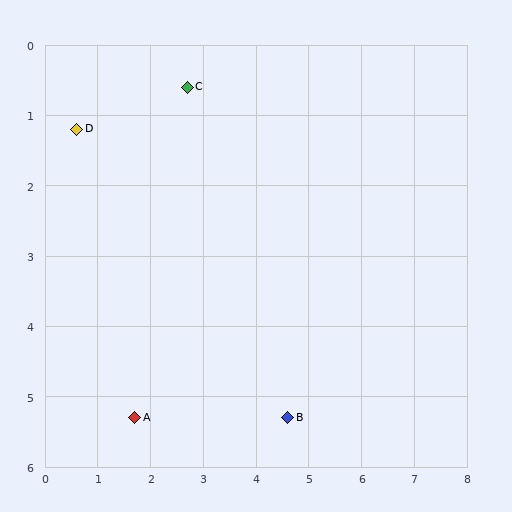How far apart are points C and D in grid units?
Points C and D are about 2.2 grid units apart.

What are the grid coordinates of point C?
Point C is at approximately (2.7, 0.6).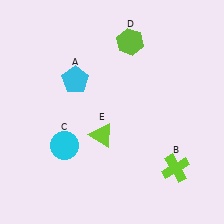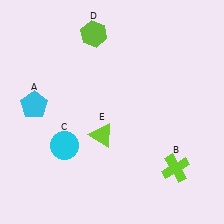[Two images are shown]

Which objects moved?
The objects that moved are: the cyan pentagon (A), the lime hexagon (D).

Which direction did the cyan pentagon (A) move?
The cyan pentagon (A) moved left.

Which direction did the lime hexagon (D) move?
The lime hexagon (D) moved left.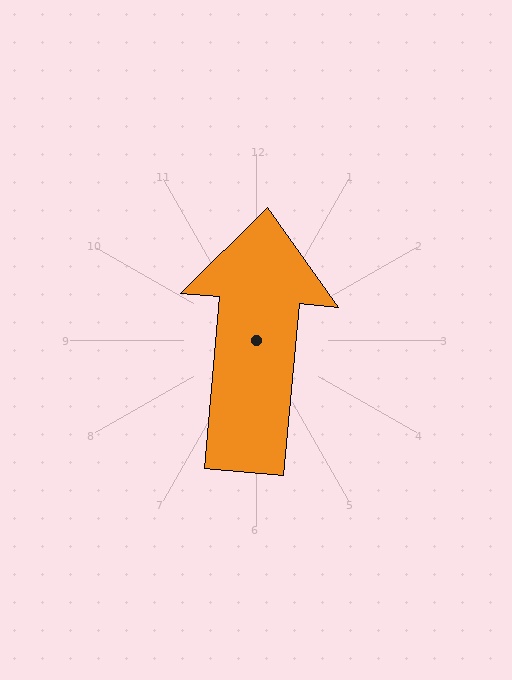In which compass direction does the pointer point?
North.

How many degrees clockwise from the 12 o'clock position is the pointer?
Approximately 5 degrees.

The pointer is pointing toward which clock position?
Roughly 12 o'clock.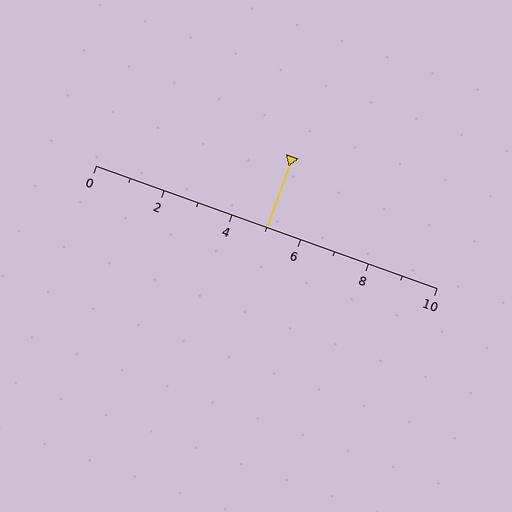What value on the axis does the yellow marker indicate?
The marker indicates approximately 5.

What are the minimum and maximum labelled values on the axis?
The axis runs from 0 to 10.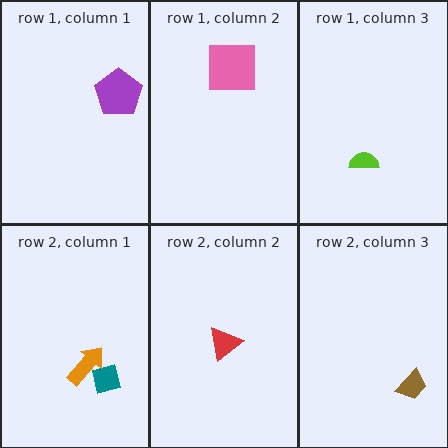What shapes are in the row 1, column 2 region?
The pink square.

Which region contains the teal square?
The row 2, column 1 region.